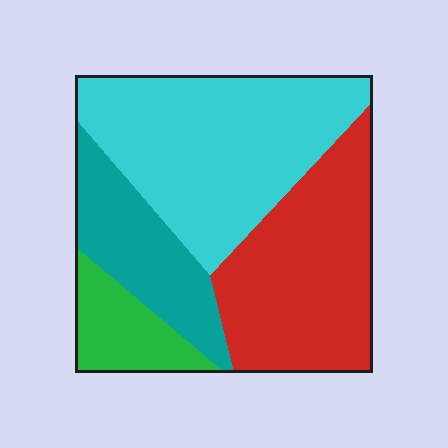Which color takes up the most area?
Cyan, at roughly 40%.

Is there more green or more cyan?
Cyan.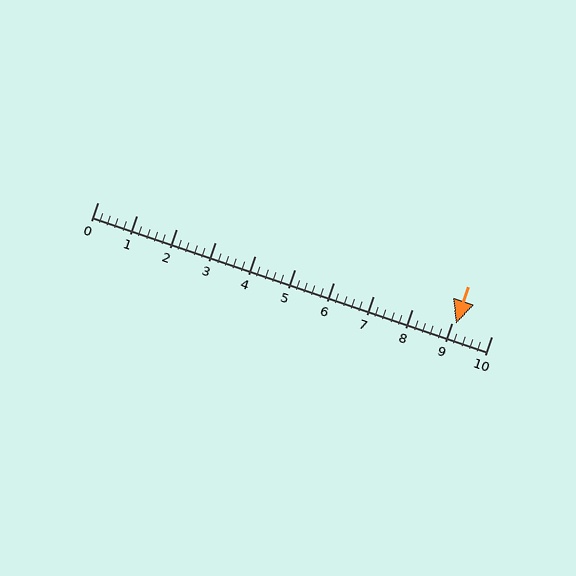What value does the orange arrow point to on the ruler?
The orange arrow points to approximately 9.1.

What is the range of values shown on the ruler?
The ruler shows values from 0 to 10.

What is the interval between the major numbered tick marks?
The major tick marks are spaced 1 units apart.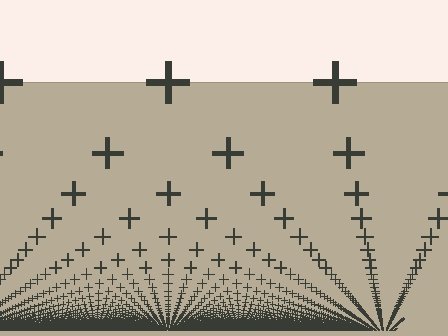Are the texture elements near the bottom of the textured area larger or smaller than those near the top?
Smaller. The gradient is inverted — elements near the bottom are smaller and denser.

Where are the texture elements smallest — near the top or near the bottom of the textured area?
Near the bottom.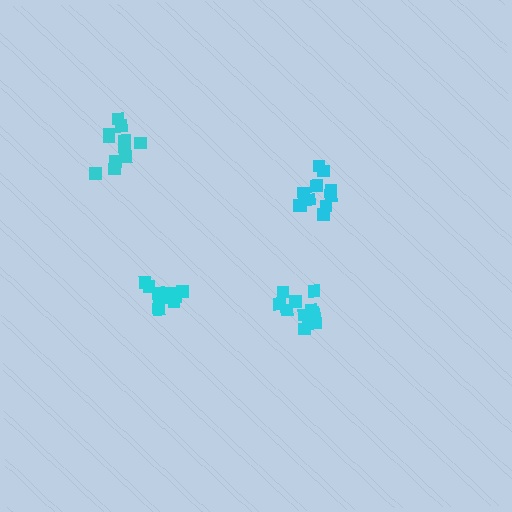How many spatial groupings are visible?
There are 4 spatial groupings.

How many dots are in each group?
Group 1: 15 dots, Group 2: 11 dots, Group 3: 11 dots, Group 4: 11 dots (48 total).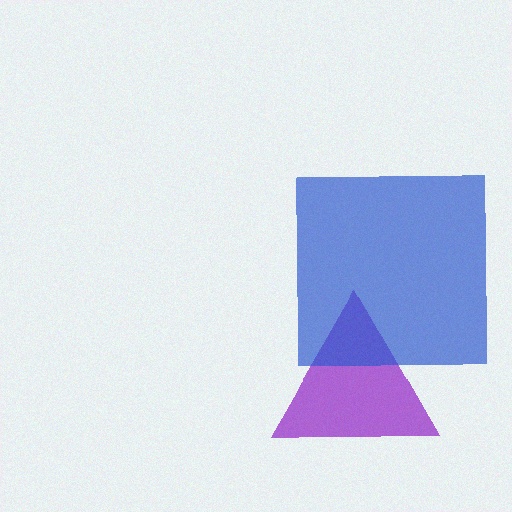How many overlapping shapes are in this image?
There are 2 overlapping shapes in the image.